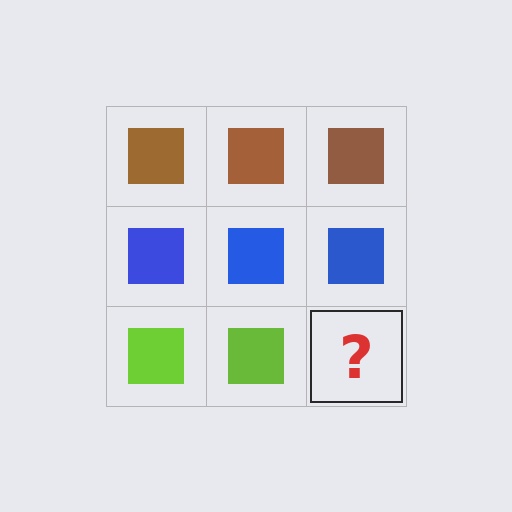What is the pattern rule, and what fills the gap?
The rule is that each row has a consistent color. The gap should be filled with a lime square.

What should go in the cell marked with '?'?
The missing cell should contain a lime square.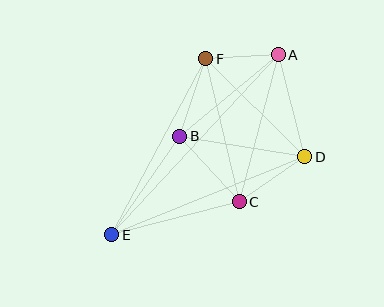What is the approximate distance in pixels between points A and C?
The distance between A and C is approximately 152 pixels.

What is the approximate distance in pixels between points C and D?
The distance between C and D is approximately 79 pixels.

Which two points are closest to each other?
Points A and F are closest to each other.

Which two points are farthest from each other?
Points A and E are farthest from each other.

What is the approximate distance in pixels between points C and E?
The distance between C and E is approximately 132 pixels.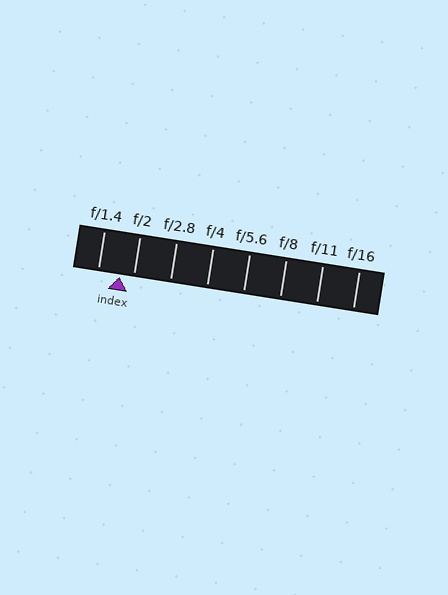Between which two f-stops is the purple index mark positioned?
The index mark is between f/1.4 and f/2.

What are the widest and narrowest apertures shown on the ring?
The widest aperture shown is f/1.4 and the narrowest is f/16.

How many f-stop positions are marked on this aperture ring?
There are 8 f-stop positions marked.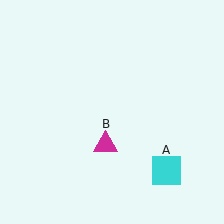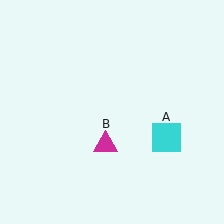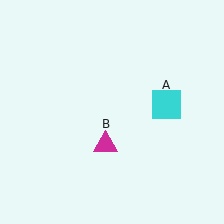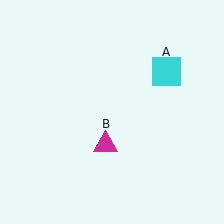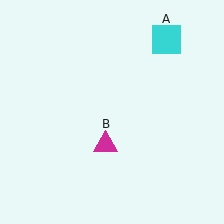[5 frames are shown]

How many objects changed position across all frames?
1 object changed position: cyan square (object A).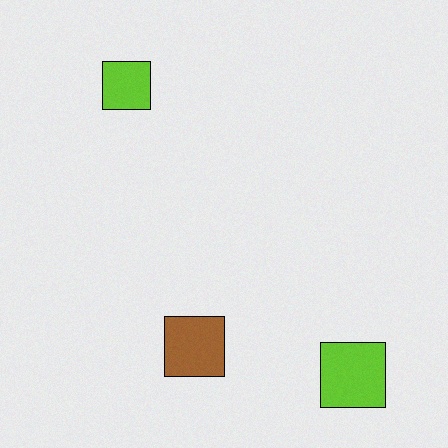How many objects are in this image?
There are 3 objects.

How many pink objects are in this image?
There are no pink objects.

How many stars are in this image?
There are no stars.